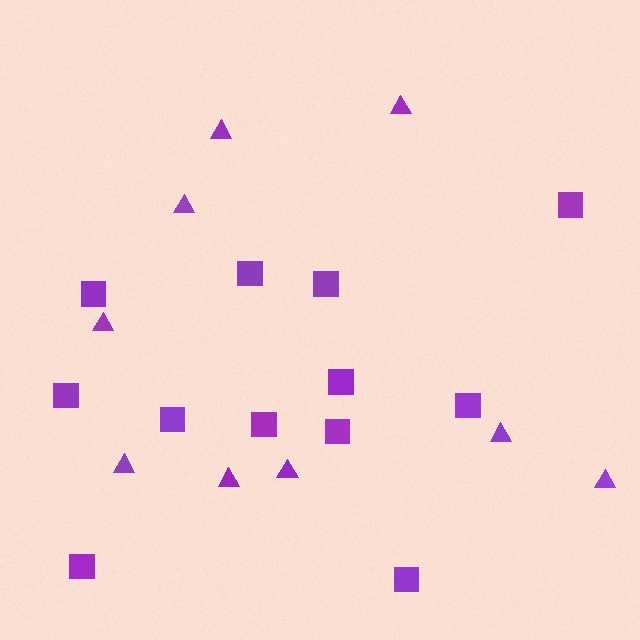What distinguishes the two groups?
There are 2 groups: one group of triangles (9) and one group of squares (12).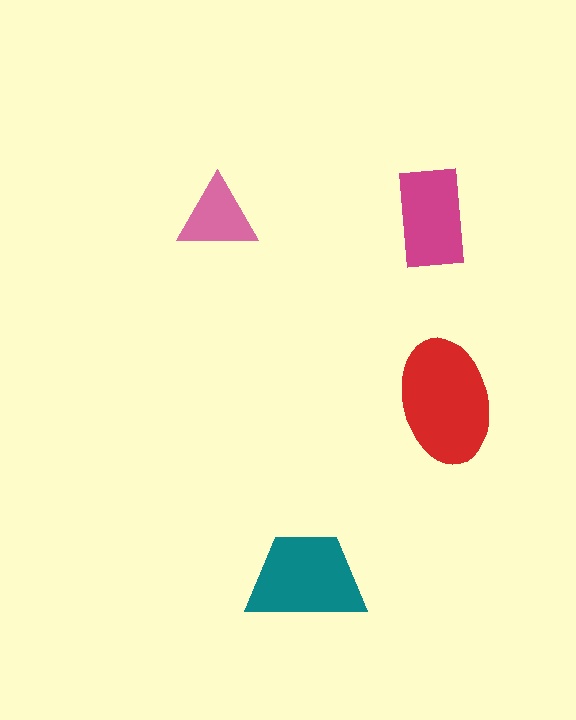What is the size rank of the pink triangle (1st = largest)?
4th.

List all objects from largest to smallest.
The red ellipse, the teal trapezoid, the magenta rectangle, the pink triangle.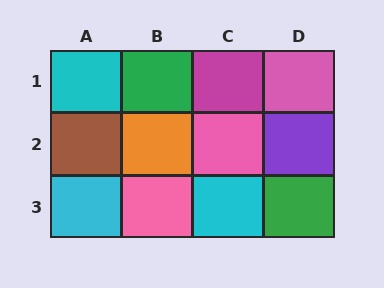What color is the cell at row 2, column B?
Orange.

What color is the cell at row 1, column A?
Cyan.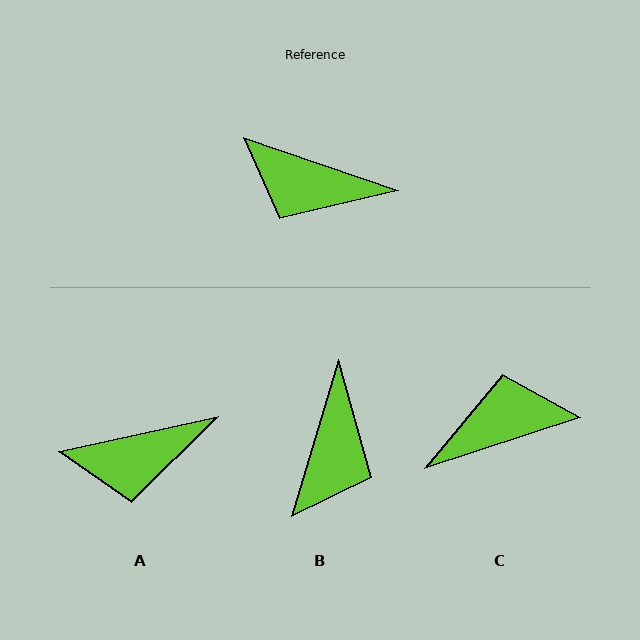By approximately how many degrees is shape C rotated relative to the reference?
Approximately 143 degrees clockwise.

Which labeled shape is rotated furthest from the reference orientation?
C, about 143 degrees away.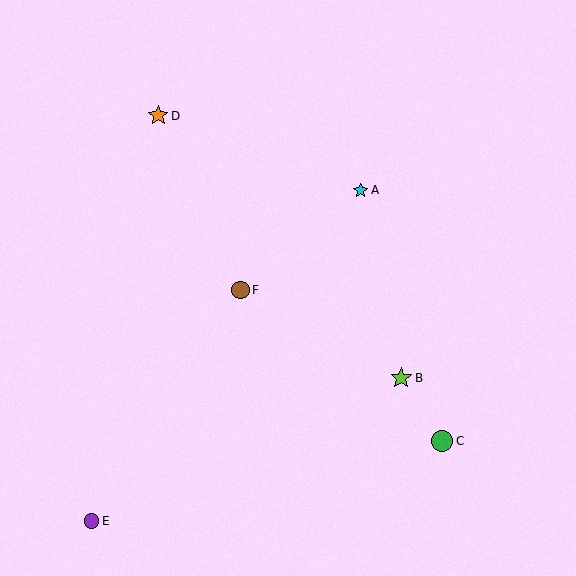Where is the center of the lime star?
The center of the lime star is at (401, 378).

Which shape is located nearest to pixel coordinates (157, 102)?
The orange star (labeled D) at (158, 116) is nearest to that location.